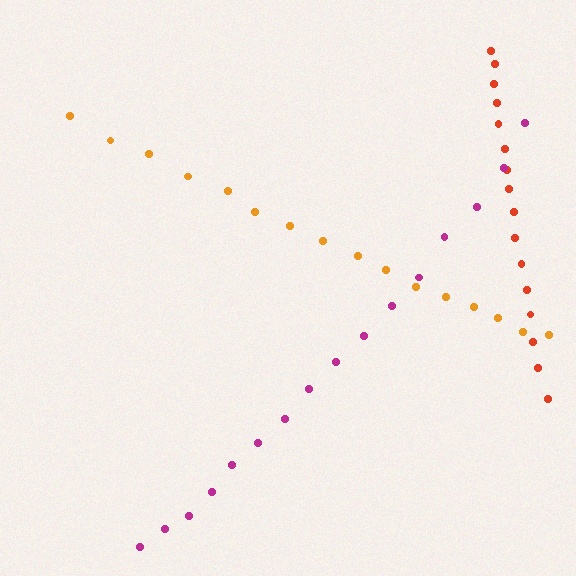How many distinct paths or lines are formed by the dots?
There are 3 distinct paths.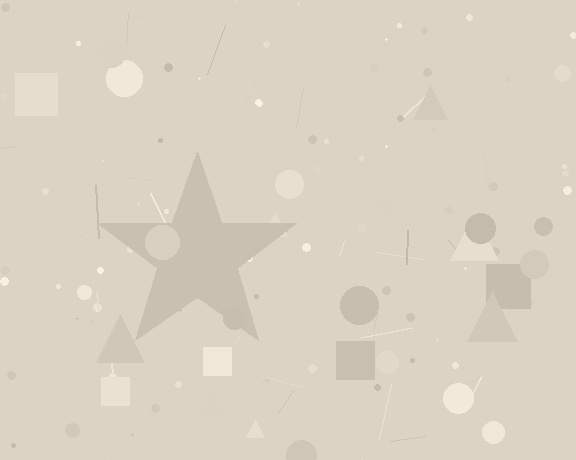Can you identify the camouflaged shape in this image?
The camouflaged shape is a star.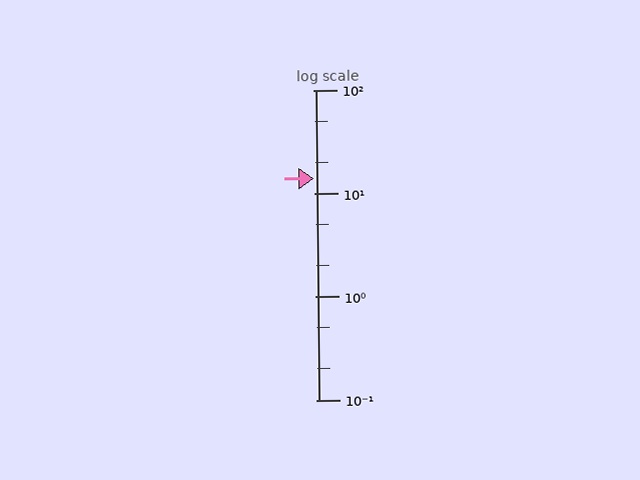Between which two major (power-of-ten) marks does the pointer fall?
The pointer is between 10 and 100.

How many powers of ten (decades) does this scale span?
The scale spans 3 decades, from 0.1 to 100.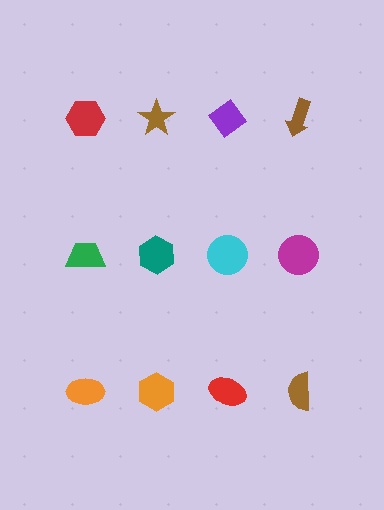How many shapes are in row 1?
4 shapes.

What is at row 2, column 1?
A green trapezoid.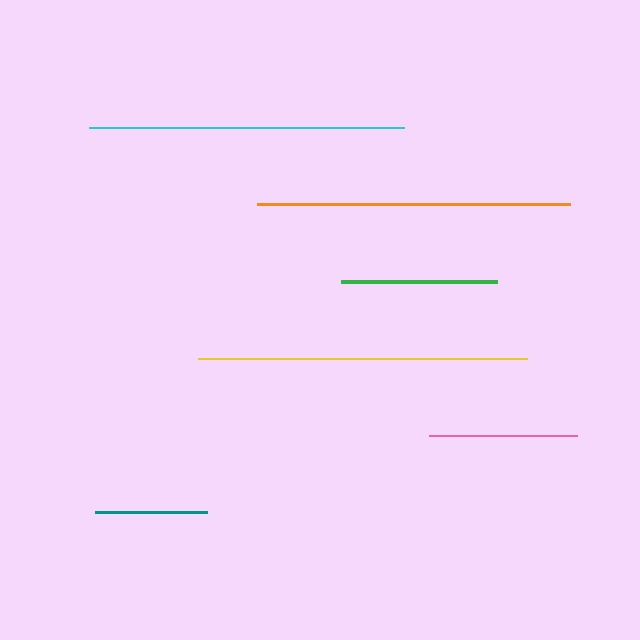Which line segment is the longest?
The yellow line is the longest at approximately 329 pixels.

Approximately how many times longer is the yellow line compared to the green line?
The yellow line is approximately 2.1 times the length of the green line.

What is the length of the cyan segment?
The cyan segment is approximately 315 pixels long.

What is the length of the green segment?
The green segment is approximately 157 pixels long.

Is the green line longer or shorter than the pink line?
The green line is longer than the pink line.